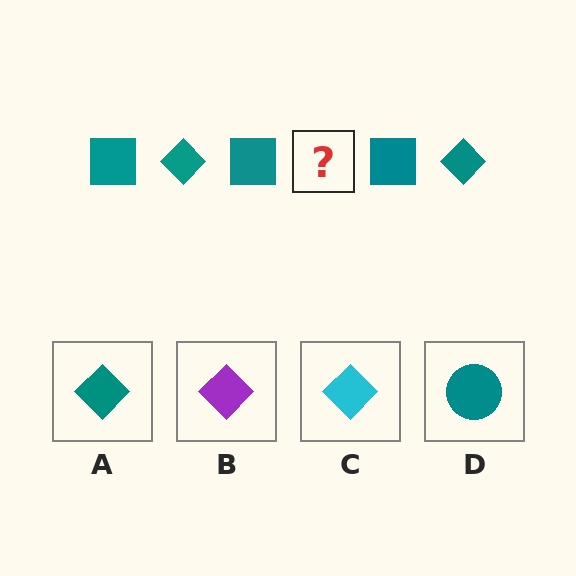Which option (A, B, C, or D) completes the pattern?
A.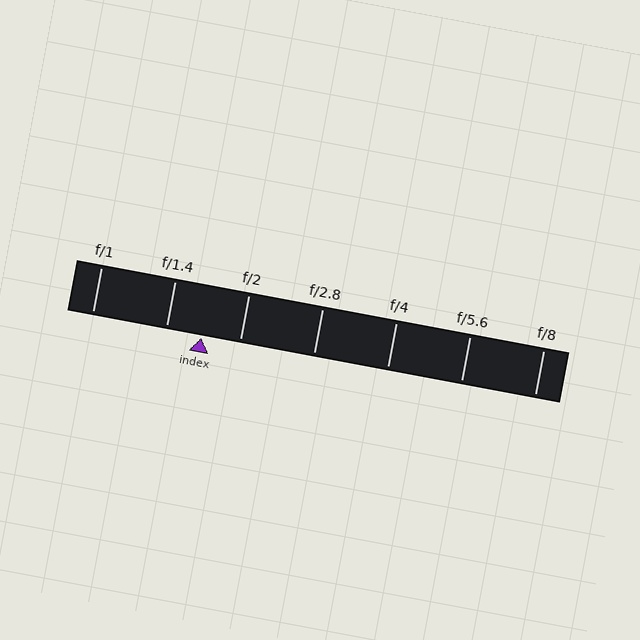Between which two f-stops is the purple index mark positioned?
The index mark is between f/1.4 and f/2.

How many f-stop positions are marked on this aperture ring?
There are 7 f-stop positions marked.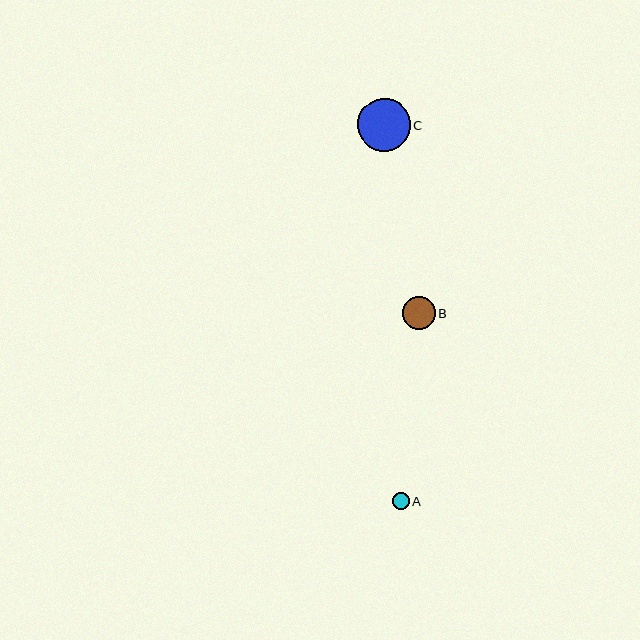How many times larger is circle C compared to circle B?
Circle C is approximately 1.6 times the size of circle B.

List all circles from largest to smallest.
From largest to smallest: C, B, A.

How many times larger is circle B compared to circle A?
Circle B is approximately 1.9 times the size of circle A.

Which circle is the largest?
Circle C is the largest with a size of approximately 52 pixels.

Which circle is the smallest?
Circle A is the smallest with a size of approximately 17 pixels.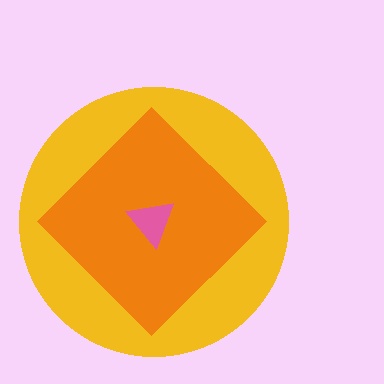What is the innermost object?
The pink triangle.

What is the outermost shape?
The yellow circle.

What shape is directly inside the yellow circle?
The orange diamond.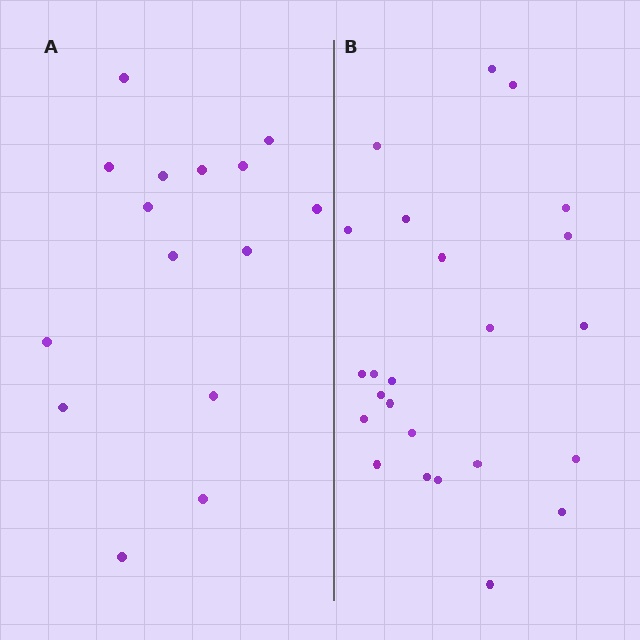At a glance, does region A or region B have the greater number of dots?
Region B (the right region) has more dots.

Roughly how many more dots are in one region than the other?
Region B has roughly 8 or so more dots than region A.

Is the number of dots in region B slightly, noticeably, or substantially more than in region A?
Region B has substantially more. The ratio is roughly 1.6 to 1.